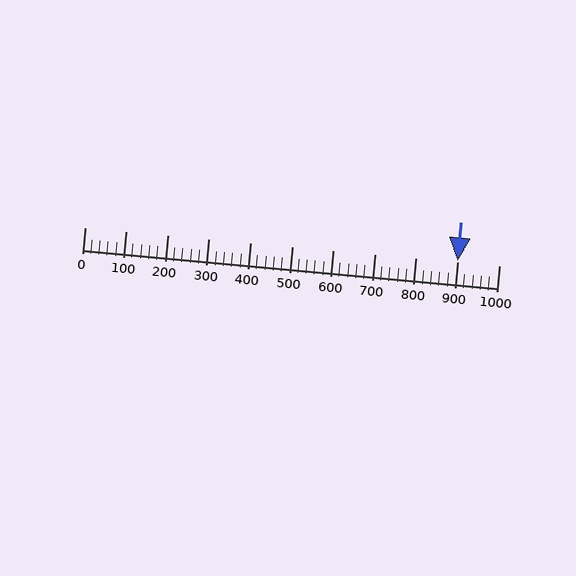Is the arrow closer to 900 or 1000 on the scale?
The arrow is closer to 900.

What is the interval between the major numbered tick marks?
The major tick marks are spaced 100 units apart.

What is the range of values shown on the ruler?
The ruler shows values from 0 to 1000.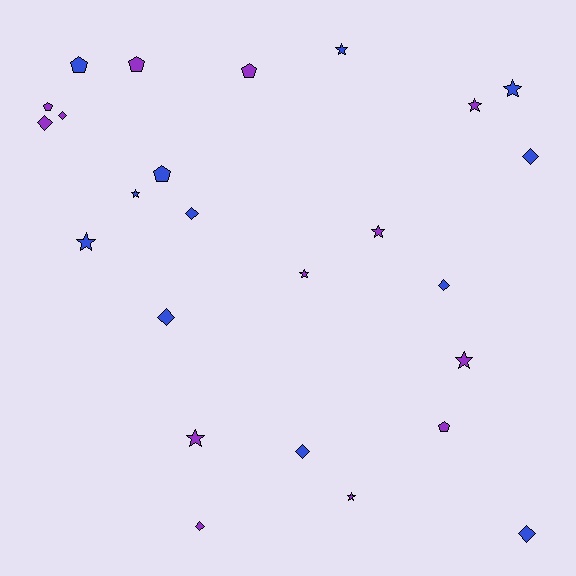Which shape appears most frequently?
Star, with 10 objects.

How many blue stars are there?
There are 4 blue stars.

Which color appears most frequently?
Purple, with 13 objects.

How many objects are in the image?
There are 25 objects.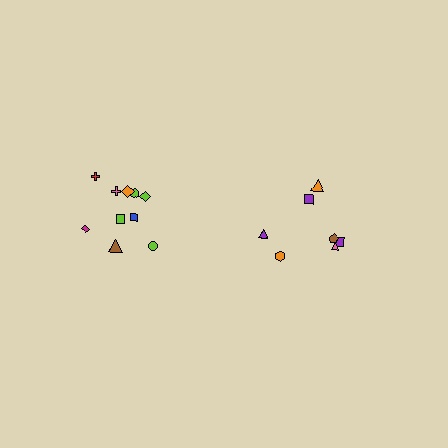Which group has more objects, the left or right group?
The left group.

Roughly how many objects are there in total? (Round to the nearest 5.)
Roughly 15 objects in total.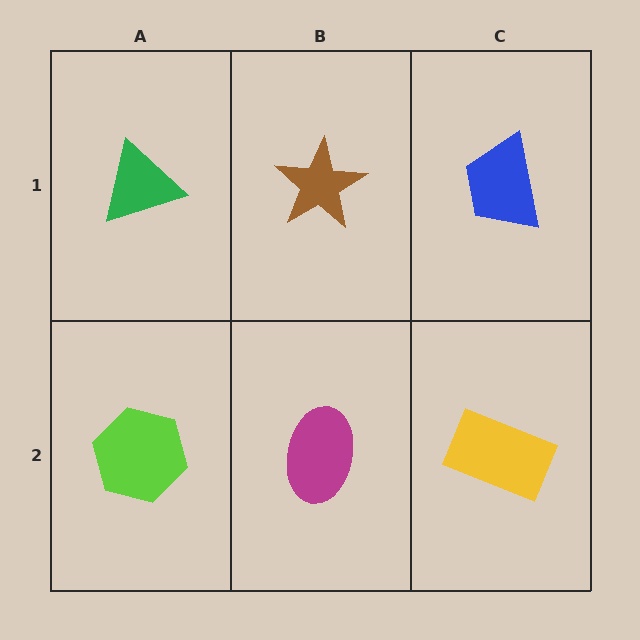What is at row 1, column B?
A brown star.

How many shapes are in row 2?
3 shapes.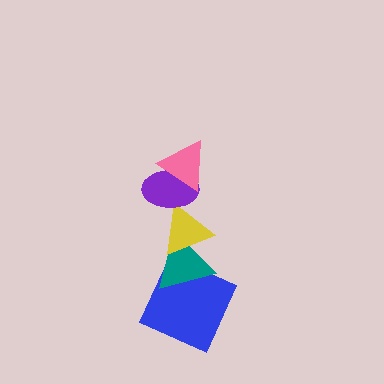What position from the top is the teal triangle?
The teal triangle is 4th from the top.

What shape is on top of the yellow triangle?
The purple ellipse is on top of the yellow triangle.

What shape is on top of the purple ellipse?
The pink triangle is on top of the purple ellipse.